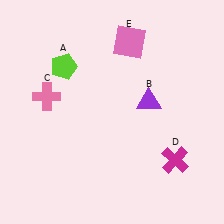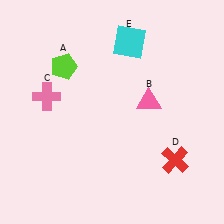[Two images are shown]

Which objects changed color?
B changed from purple to pink. D changed from magenta to red. E changed from pink to cyan.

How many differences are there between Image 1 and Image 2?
There are 3 differences between the two images.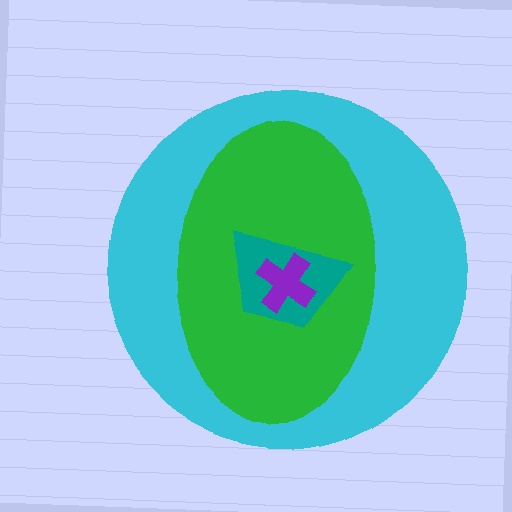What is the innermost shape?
The purple cross.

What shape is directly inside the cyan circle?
The green ellipse.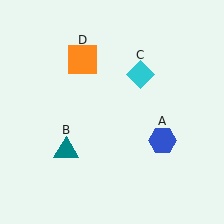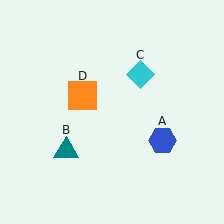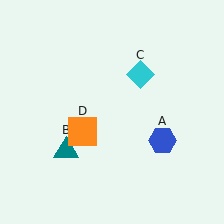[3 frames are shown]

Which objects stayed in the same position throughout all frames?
Blue hexagon (object A) and teal triangle (object B) and cyan diamond (object C) remained stationary.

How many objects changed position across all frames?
1 object changed position: orange square (object D).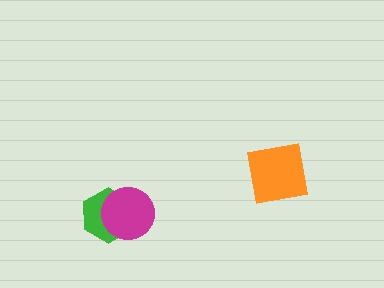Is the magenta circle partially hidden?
No, no other shape covers it.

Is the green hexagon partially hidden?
Yes, it is partially covered by another shape.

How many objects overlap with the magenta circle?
1 object overlaps with the magenta circle.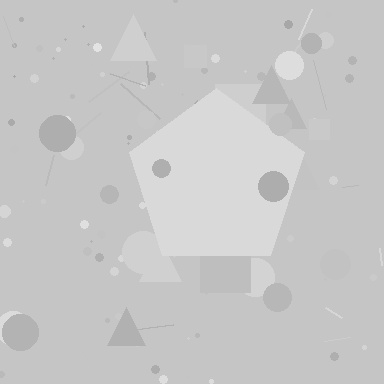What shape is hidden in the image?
A pentagon is hidden in the image.